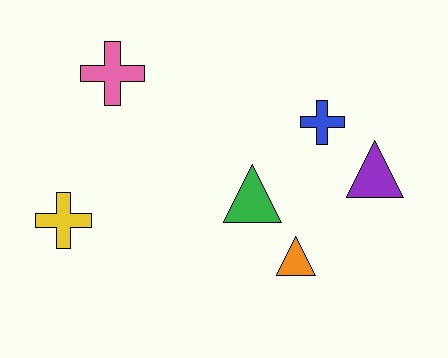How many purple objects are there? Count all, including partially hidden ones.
There is 1 purple object.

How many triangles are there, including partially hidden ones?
There are 3 triangles.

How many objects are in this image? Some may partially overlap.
There are 6 objects.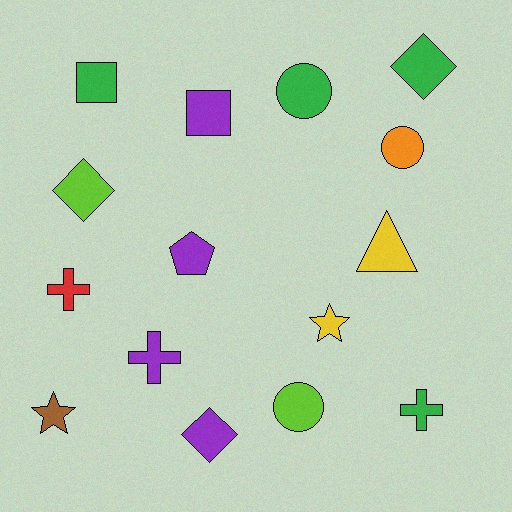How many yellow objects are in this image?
There are 2 yellow objects.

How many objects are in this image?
There are 15 objects.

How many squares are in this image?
There are 2 squares.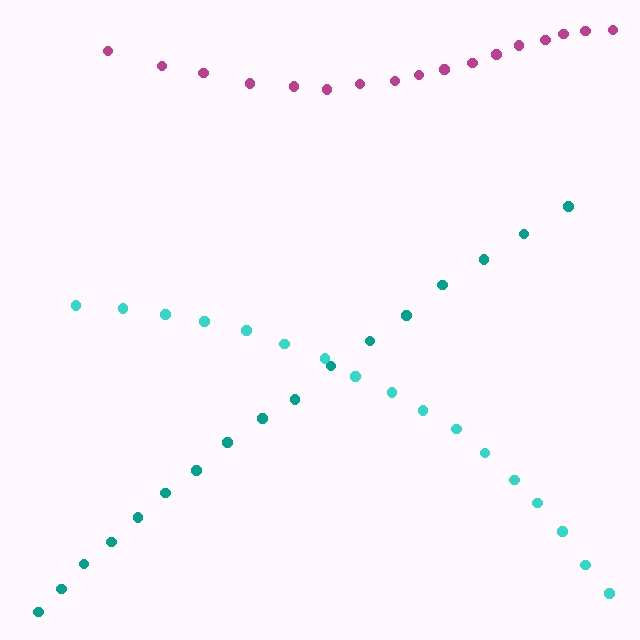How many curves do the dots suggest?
There are 3 distinct paths.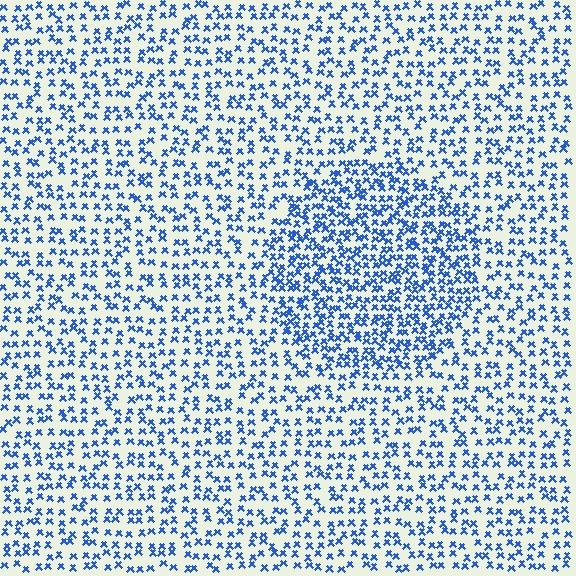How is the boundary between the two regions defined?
The boundary is defined by a change in element density (approximately 1.8x ratio). All elements are the same color, size, and shape.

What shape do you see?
I see a circle.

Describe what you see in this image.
The image contains small blue elements arranged at two different densities. A circle-shaped region is visible where the elements are more densely packed than the surrounding area.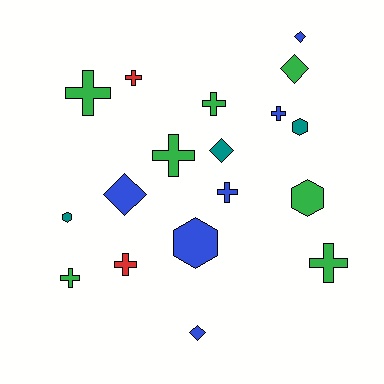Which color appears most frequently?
Green, with 7 objects.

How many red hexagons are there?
There are no red hexagons.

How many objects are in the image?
There are 18 objects.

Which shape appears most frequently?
Cross, with 9 objects.